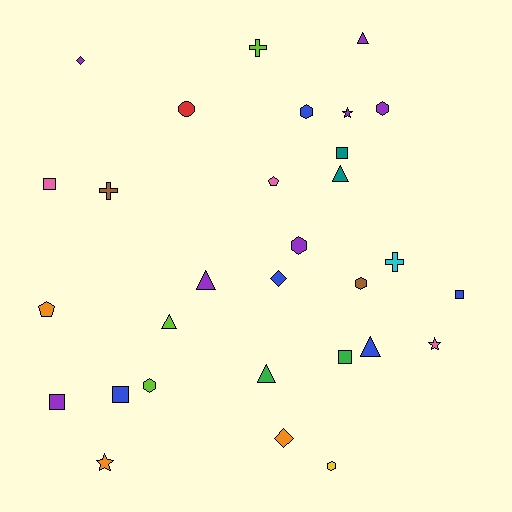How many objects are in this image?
There are 30 objects.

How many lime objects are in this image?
There are 3 lime objects.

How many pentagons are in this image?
There are 2 pentagons.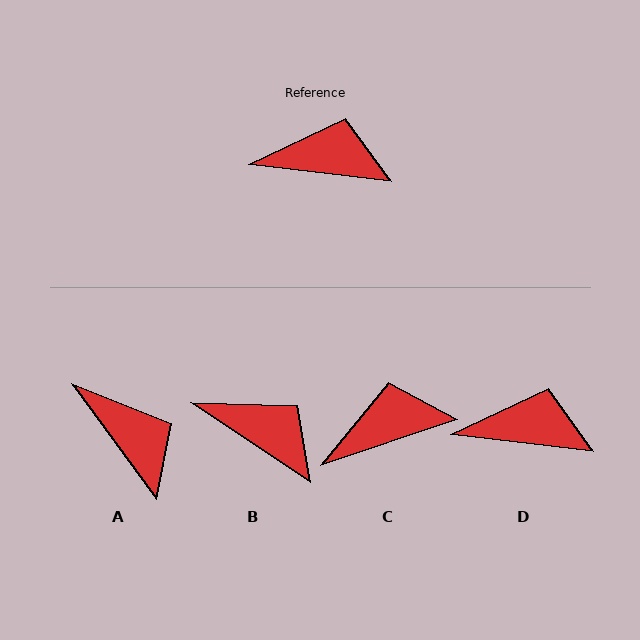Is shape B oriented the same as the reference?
No, it is off by about 26 degrees.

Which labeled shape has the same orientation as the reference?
D.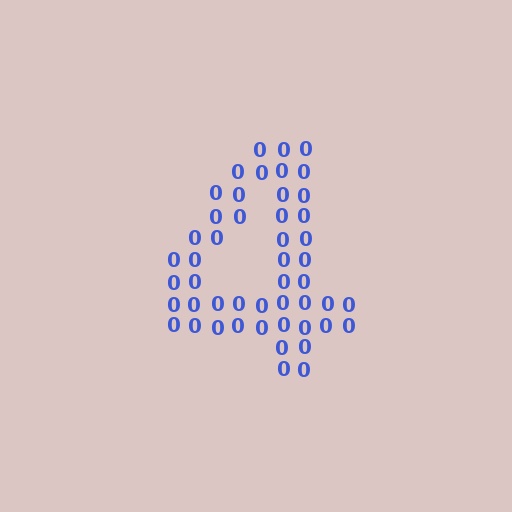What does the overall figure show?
The overall figure shows the digit 4.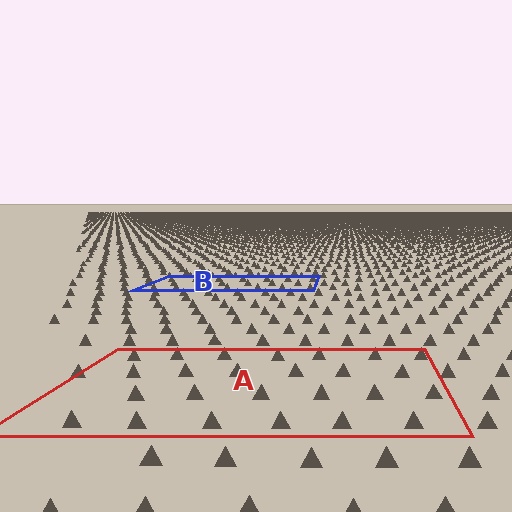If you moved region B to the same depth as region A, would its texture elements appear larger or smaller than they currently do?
They would appear larger. At a closer depth, the same texture elements are projected at a bigger on-screen size.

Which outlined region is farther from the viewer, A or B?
Region B is farther from the viewer — the texture elements inside it appear smaller and more densely packed.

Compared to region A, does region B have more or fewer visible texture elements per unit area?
Region B has more texture elements per unit area — they are packed more densely because it is farther away.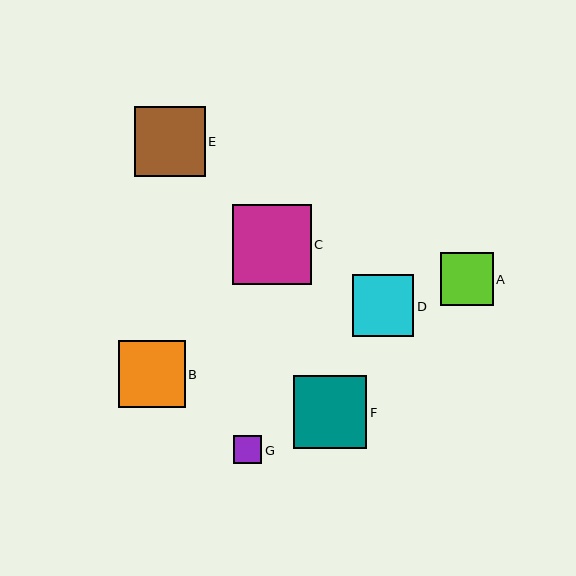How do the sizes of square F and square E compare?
Square F and square E are approximately the same size.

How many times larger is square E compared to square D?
Square E is approximately 1.1 times the size of square D.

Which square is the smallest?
Square G is the smallest with a size of approximately 29 pixels.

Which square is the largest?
Square C is the largest with a size of approximately 79 pixels.